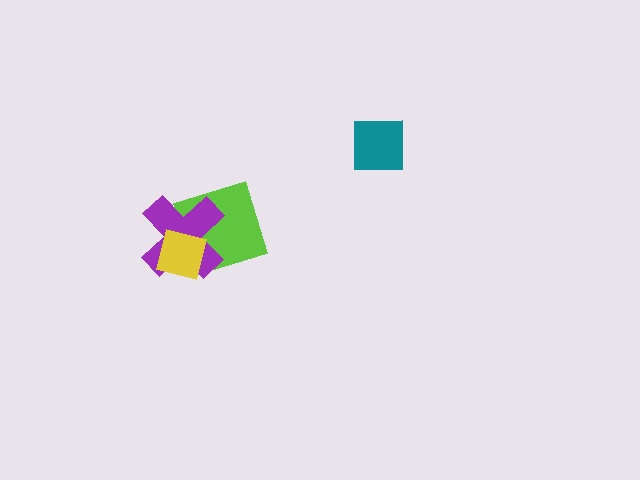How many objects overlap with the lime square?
2 objects overlap with the lime square.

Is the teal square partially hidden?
No, no other shape covers it.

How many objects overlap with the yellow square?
2 objects overlap with the yellow square.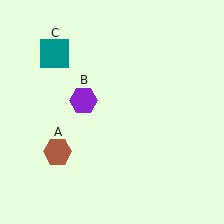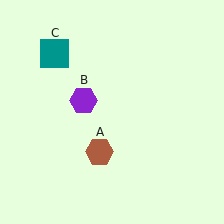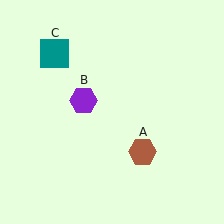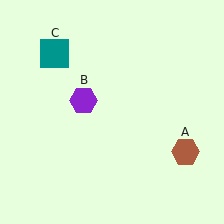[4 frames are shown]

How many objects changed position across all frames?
1 object changed position: brown hexagon (object A).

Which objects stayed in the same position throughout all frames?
Purple hexagon (object B) and teal square (object C) remained stationary.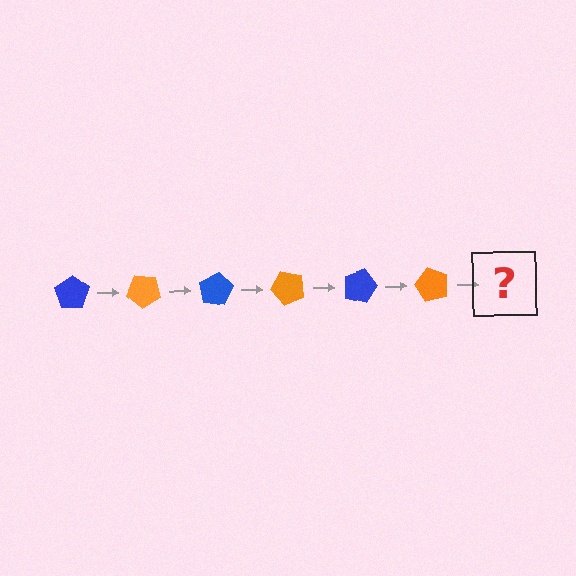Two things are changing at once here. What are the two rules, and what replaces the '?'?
The two rules are that it rotates 40 degrees each step and the color cycles through blue and orange. The '?' should be a blue pentagon, rotated 240 degrees from the start.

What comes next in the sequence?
The next element should be a blue pentagon, rotated 240 degrees from the start.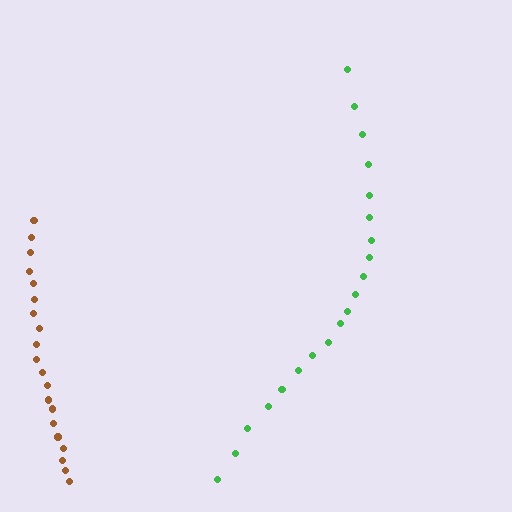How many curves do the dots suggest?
There are 2 distinct paths.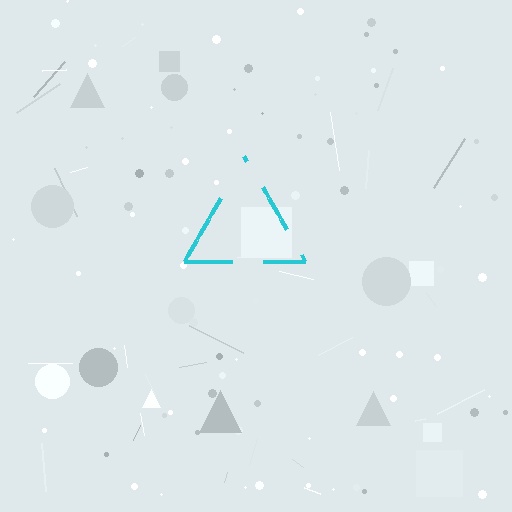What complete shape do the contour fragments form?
The contour fragments form a triangle.